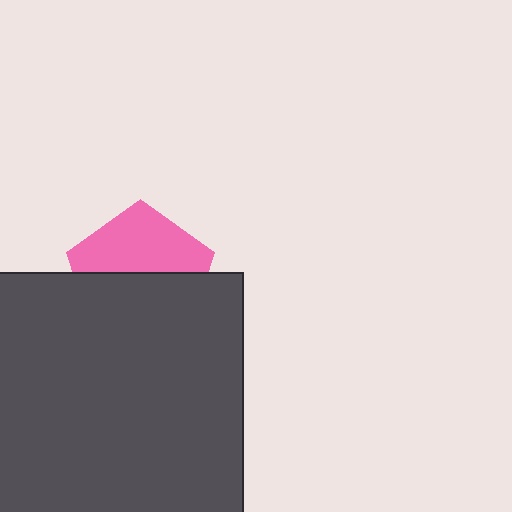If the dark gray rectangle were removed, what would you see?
You would see the complete pink pentagon.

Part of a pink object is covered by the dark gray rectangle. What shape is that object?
It is a pentagon.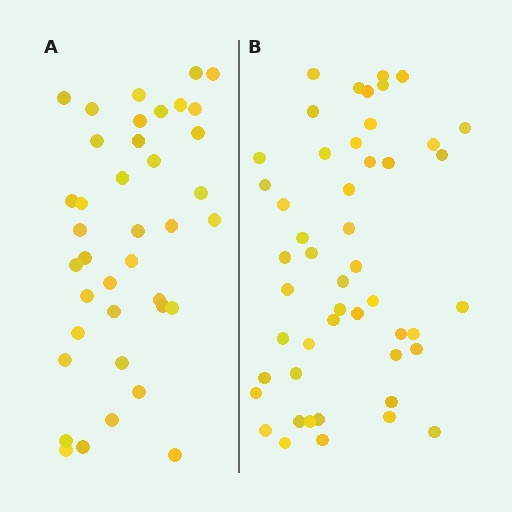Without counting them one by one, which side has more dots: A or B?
Region B (the right region) has more dots.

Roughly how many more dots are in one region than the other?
Region B has roughly 10 or so more dots than region A.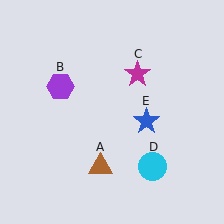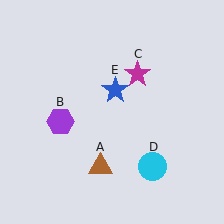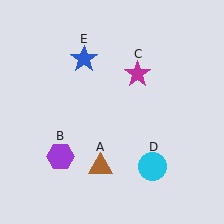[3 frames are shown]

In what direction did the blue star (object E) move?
The blue star (object E) moved up and to the left.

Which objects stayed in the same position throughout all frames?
Brown triangle (object A) and magenta star (object C) and cyan circle (object D) remained stationary.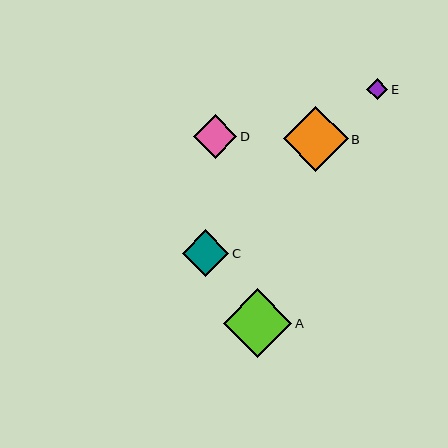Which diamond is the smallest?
Diamond E is the smallest with a size of approximately 21 pixels.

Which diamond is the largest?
Diamond A is the largest with a size of approximately 69 pixels.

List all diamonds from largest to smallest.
From largest to smallest: A, B, C, D, E.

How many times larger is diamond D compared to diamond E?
Diamond D is approximately 2.1 times the size of diamond E.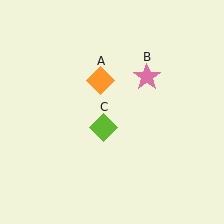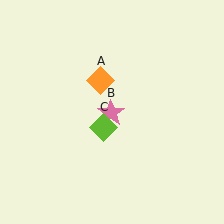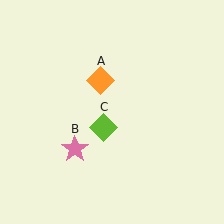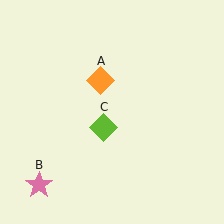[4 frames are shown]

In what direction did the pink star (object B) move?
The pink star (object B) moved down and to the left.